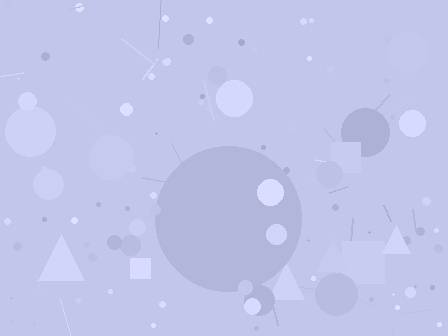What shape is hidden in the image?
A circle is hidden in the image.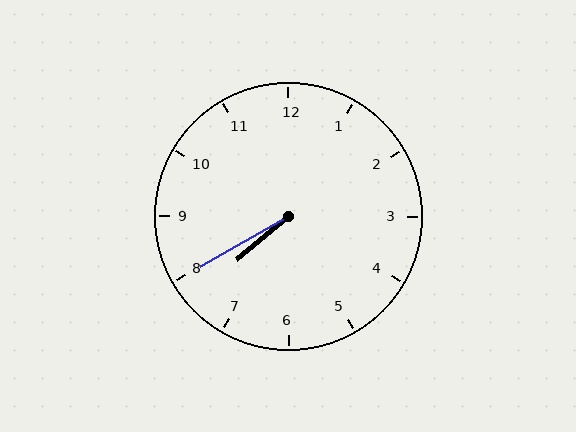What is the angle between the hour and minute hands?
Approximately 10 degrees.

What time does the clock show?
7:40.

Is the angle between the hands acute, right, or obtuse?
It is acute.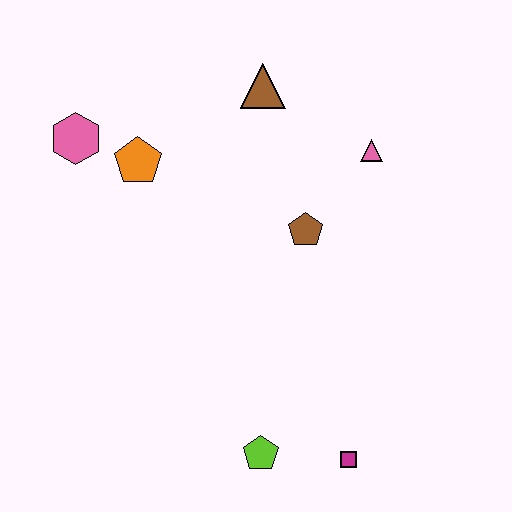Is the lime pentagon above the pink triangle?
No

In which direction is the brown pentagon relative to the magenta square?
The brown pentagon is above the magenta square.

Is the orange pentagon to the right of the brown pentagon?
No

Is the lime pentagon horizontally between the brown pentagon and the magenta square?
No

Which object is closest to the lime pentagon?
The magenta square is closest to the lime pentagon.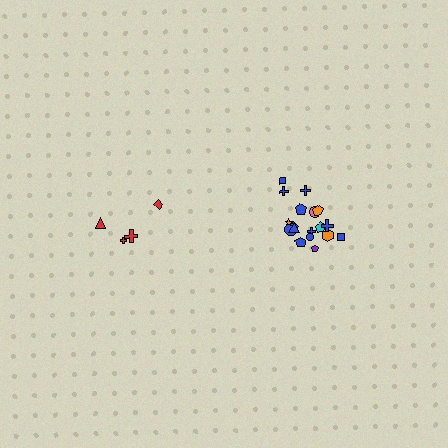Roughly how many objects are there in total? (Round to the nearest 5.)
Roughly 20 objects in total.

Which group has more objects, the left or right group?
The right group.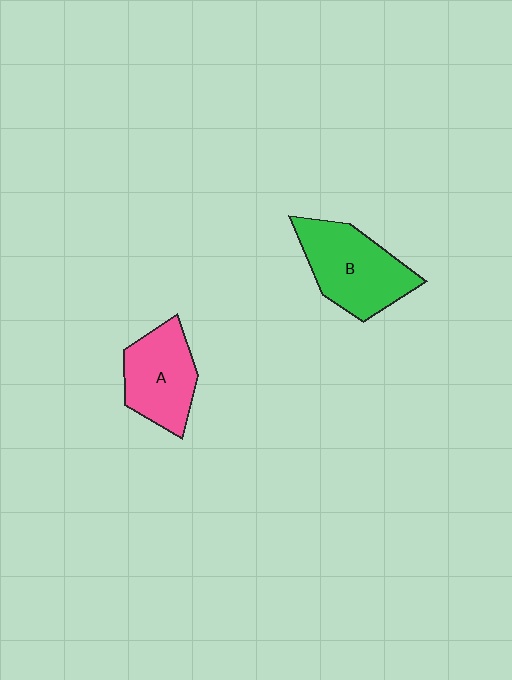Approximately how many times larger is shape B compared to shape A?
Approximately 1.2 times.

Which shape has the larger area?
Shape B (green).